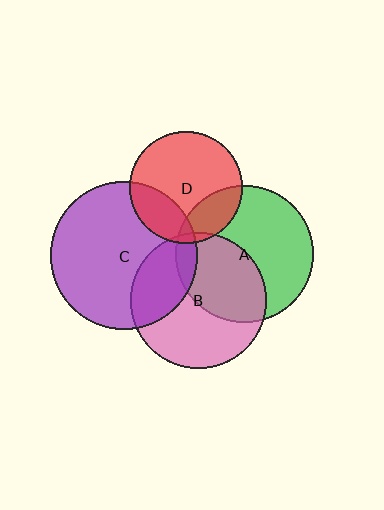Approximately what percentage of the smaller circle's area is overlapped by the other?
Approximately 30%.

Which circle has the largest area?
Circle C (purple).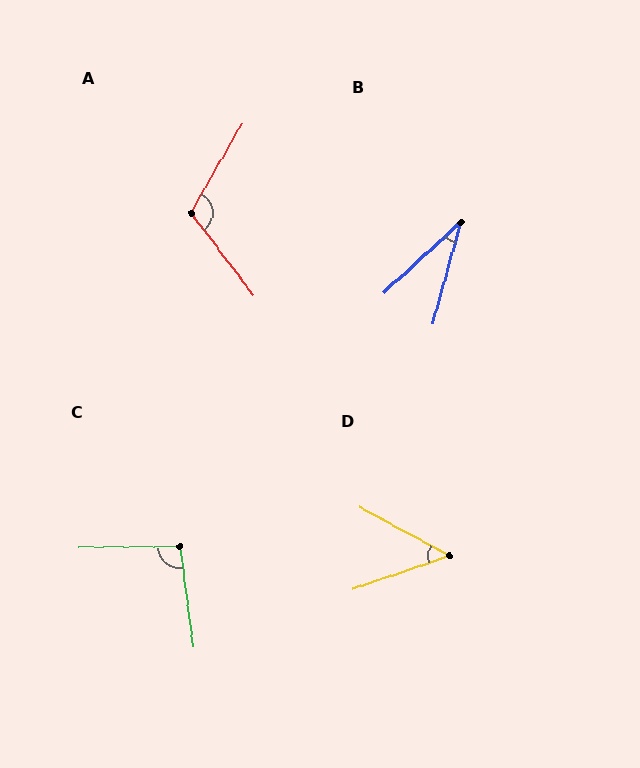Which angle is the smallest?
B, at approximately 32 degrees.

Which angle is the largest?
A, at approximately 113 degrees.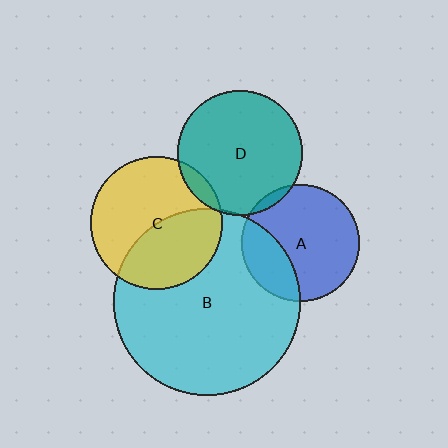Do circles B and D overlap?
Yes.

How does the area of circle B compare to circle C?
Approximately 2.0 times.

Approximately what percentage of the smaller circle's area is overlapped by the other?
Approximately 5%.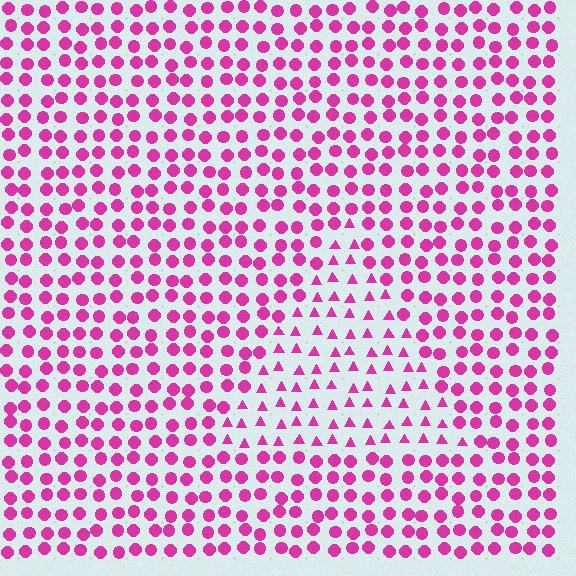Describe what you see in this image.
The image is filled with small magenta elements arranged in a uniform grid. A triangle-shaped region contains triangles, while the surrounding area contains circles. The boundary is defined purely by the change in element shape.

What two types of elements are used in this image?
The image uses triangles inside the triangle region and circles outside it.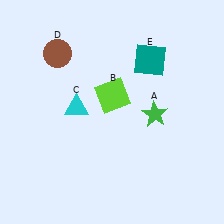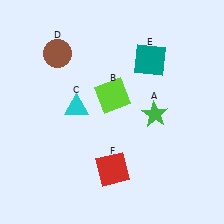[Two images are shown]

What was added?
A red square (F) was added in Image 2.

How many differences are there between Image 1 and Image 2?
There is 1 difference between the two images.